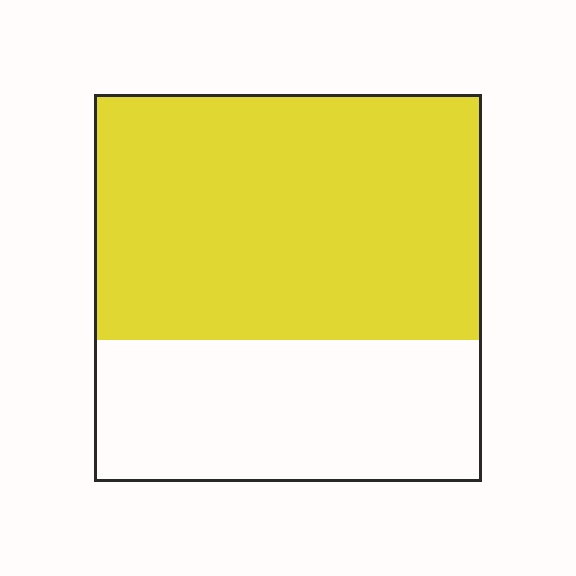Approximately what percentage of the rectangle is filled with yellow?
Approximately 65%.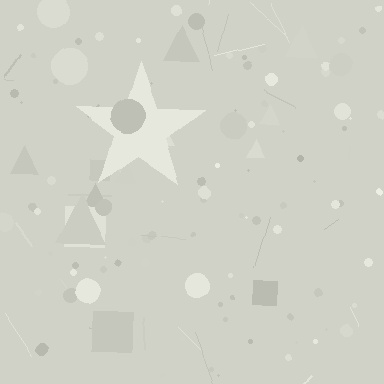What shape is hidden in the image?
A star is hidden in the image.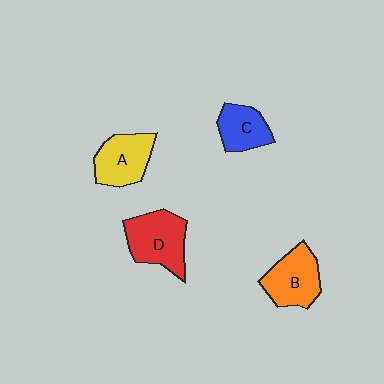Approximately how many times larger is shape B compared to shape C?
Approximately 1.3 times.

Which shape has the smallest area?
Shape C (blue).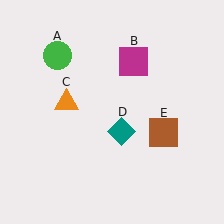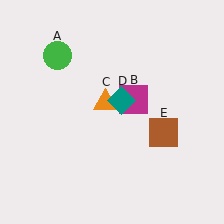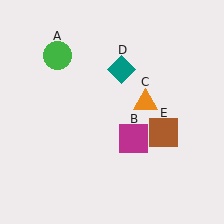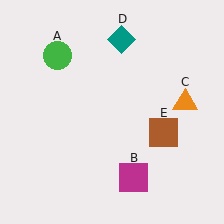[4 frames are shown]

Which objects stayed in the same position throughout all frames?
Green circle (object A) and brown square (object E) remained stationary.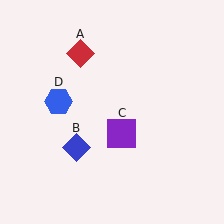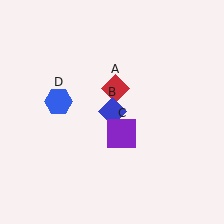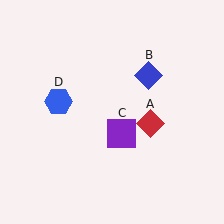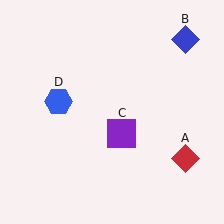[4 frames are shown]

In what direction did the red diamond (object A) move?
The red diamond (object A) moved down and to the right.